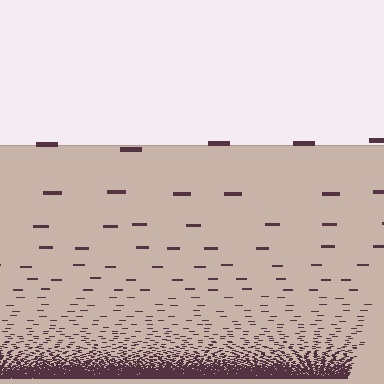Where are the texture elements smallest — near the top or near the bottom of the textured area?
Near the bottom.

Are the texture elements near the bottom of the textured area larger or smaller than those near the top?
Smaller. The gradient is inverted — elements near the bottom are smaller and denser.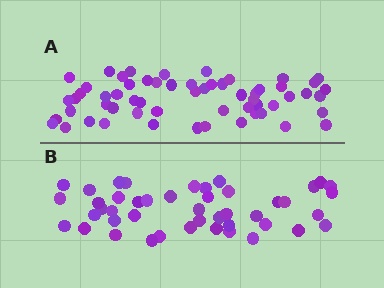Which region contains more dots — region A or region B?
Region A (the top region) has more dots.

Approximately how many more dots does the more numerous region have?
Region A has approximately 15 more dots than region B.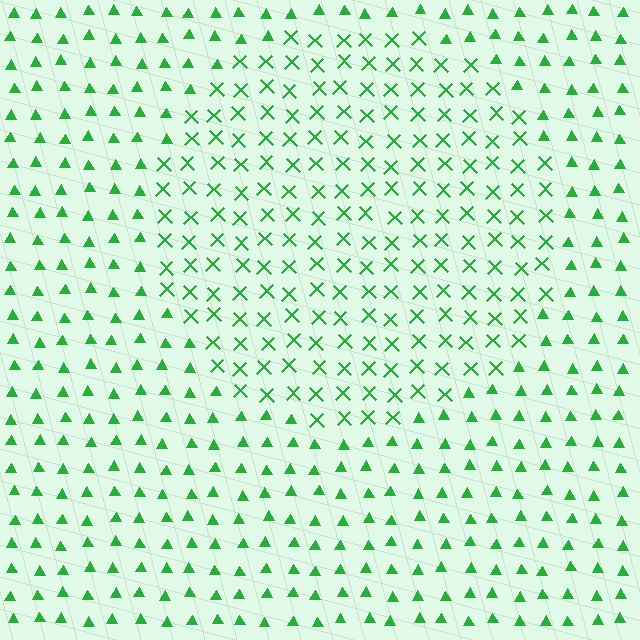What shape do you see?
I see a circle.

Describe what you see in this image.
The image is filled with small green elements arranged in a uniform grid. A circle-shaped region contains X marks, while the surrounding area contains triangles. The boundary is defined purely by the change in element shape.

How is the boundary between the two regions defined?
The boundary is defined by a change in element shape: X marks inside vs. triangles outside. All elements share the same color and spacing.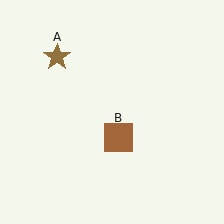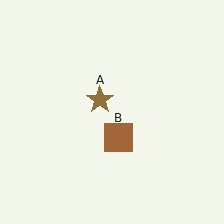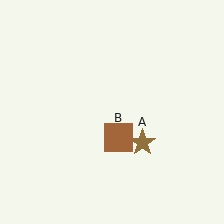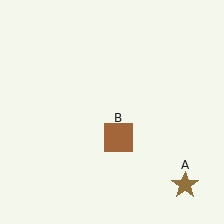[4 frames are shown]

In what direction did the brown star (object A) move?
The brown star (object A) moved down and to the right.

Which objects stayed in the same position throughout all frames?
Brown square (object B) remained stationary.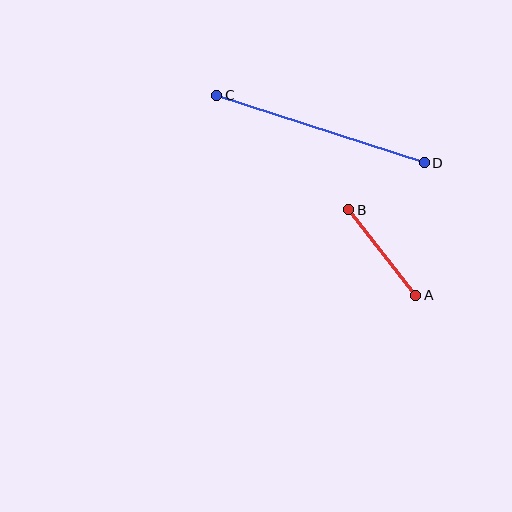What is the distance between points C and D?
The distance is approximately 218 pixels.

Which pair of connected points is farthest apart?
Points C and D are farthest apart.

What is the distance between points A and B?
The distance is approximately 108 pixels.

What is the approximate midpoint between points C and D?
The midpoint is at approximately (321, 129) pixels.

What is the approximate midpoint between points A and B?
The midpoint is at approximately (382, 253) pixels.